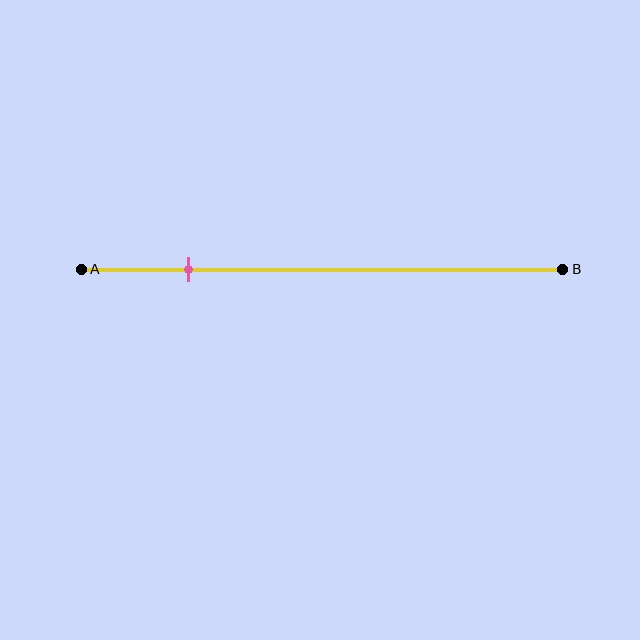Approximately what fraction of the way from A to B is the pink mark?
The pink mark is approximately 20% of the way from A to B.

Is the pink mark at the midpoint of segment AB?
No, the mark is at about 20% from A, not at the 50% midpoint.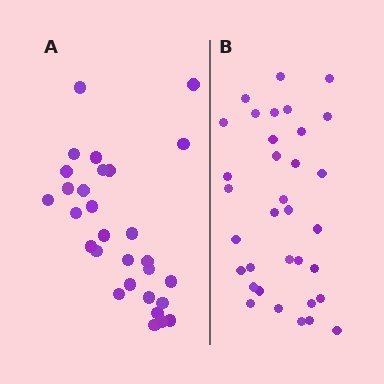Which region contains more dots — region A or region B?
Region B (the right region) has more dots.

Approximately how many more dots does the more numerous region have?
Region B has about 5 more dots than region A.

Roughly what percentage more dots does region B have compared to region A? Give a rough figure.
About 15% more.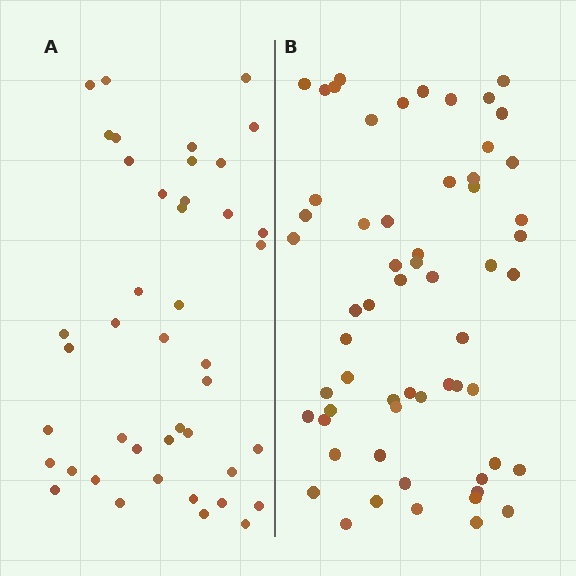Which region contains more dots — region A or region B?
Region B (the right region) has more dots.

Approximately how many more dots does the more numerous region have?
Region B has approximately 15 more dots than region A.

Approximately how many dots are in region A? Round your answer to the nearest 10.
About 40 dots. (The exact count is 43, which rounds to 40.)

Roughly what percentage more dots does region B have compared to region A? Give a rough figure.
About 40% more.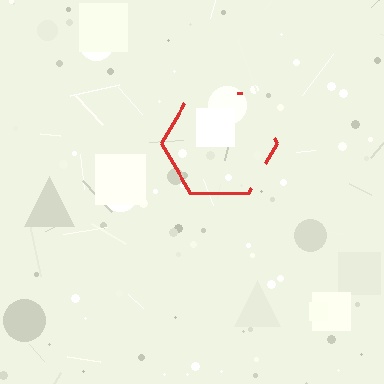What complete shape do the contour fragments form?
The contour fragments form a hexagon.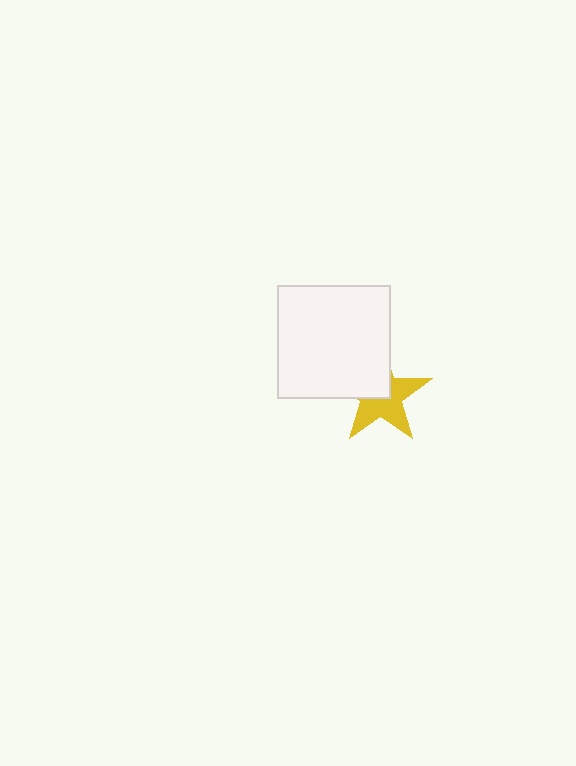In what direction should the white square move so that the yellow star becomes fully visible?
The white square should move toward the upper-left. That is the shortest direction to clear the overlap and leave the yellow star fully visible.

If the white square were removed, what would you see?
You would see the complete yellow star.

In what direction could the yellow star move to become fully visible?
The yellow star could move toward the lower-right. That would shift it out from behind the white square entirely.